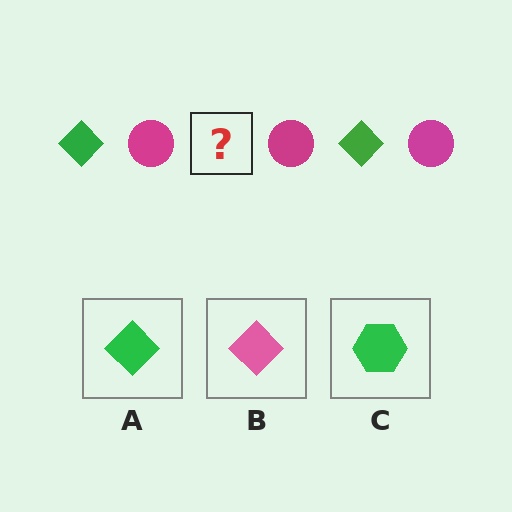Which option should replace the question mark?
Option A.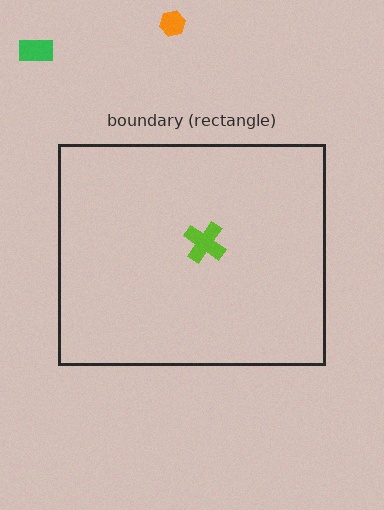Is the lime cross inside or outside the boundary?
Inside.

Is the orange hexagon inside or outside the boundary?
Outside.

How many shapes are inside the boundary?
1 inside, 2 outside.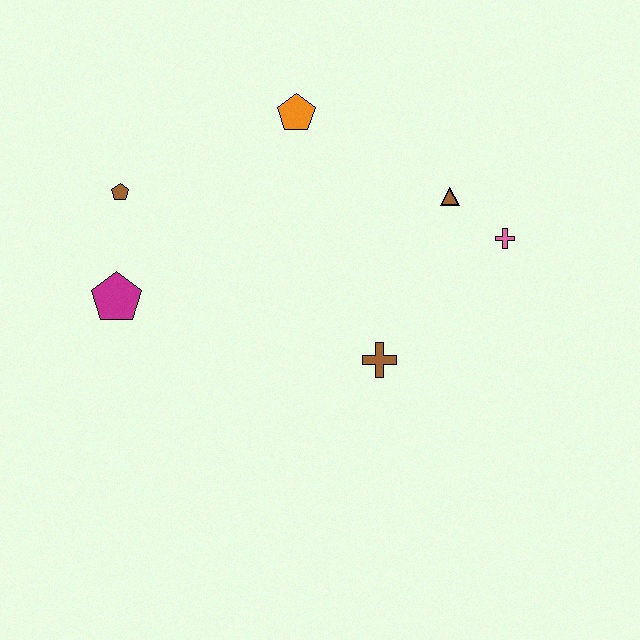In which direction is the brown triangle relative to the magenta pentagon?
The brown triangle is to the right of the magenta pentagon.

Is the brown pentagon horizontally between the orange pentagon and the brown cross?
No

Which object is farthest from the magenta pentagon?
The pink cross is farthest from the magenta pentagon.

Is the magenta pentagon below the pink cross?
Yes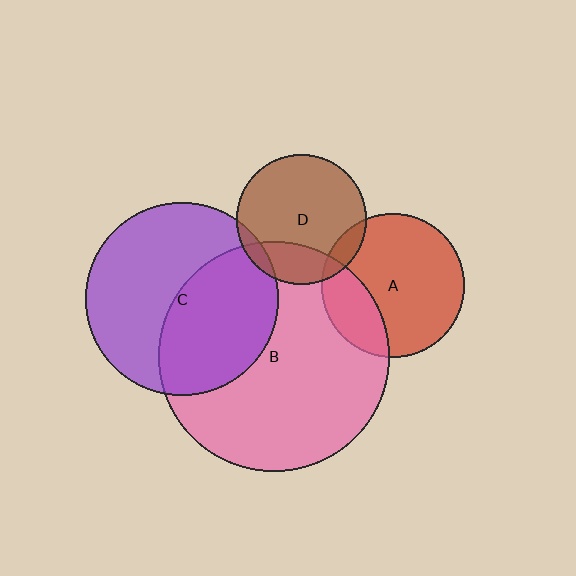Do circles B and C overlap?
Yes.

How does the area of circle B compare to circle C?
Approximately 1.4 times.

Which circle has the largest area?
Circle B (pink).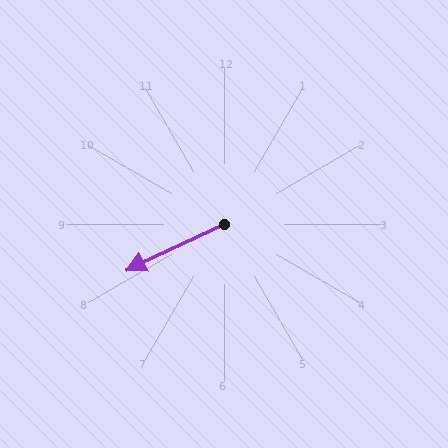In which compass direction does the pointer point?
Southwest.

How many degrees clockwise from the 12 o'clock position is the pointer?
Approximately 245 degrees.